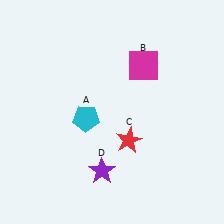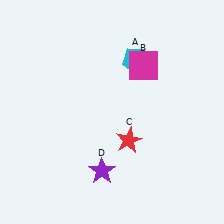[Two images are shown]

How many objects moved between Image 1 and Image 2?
1 object moved between the two images.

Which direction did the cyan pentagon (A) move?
The cyan pentagon (A) moved up.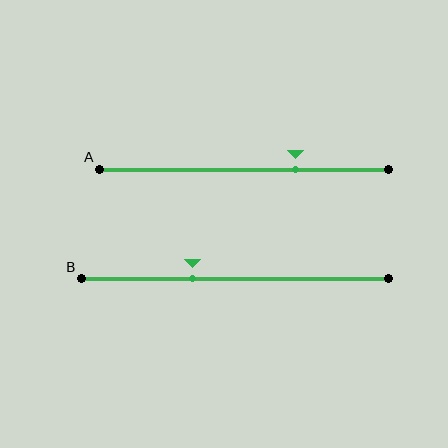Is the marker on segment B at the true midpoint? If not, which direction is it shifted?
No, the marker on segment B is shifted to the left by about 14% of the segment length.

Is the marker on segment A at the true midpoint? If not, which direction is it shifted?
No, the marker on segment A is shifted to the right by about 18% of the segment length.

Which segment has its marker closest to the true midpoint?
Segment B has its marker closest to the true midpoint.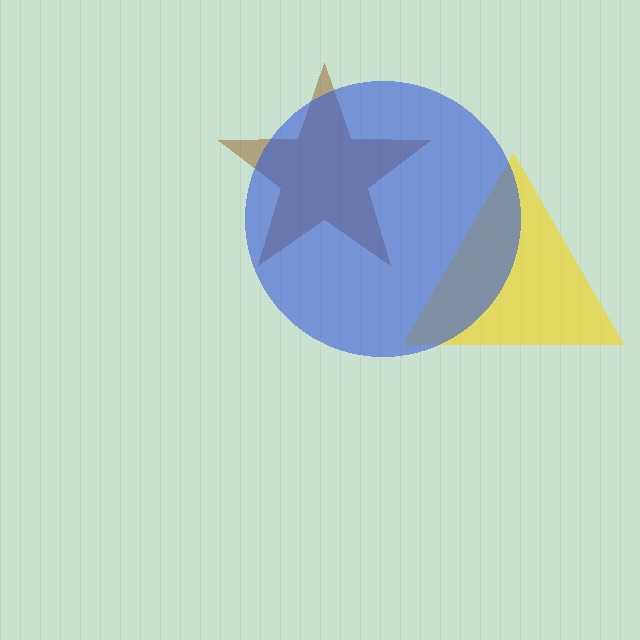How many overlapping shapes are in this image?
There are 3 overlapping shapes in the image.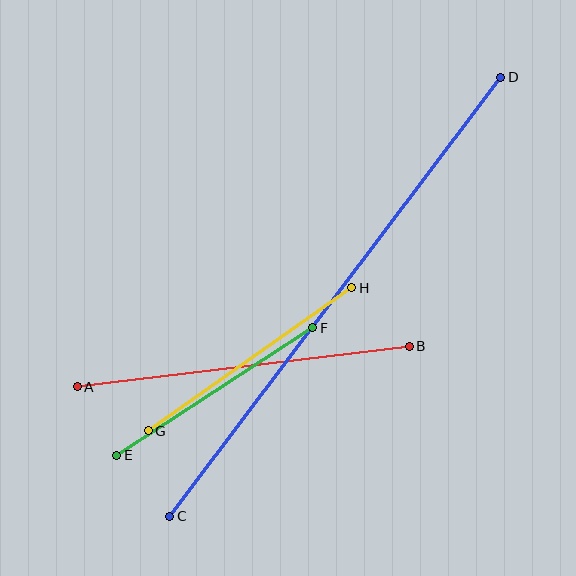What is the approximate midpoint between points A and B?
The midpoint is at approximately (243, 366) pixels.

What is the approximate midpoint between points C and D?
The midpoint is at approximately (335, 297) pixels.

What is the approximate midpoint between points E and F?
The midpoint is at approximately (215, 391) pixels.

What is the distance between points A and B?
The distance is approximately 335 pixels.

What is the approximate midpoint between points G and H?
The midpoint is at approximately (250, 359) pixels.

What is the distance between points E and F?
The distance is approximately 234 pixels.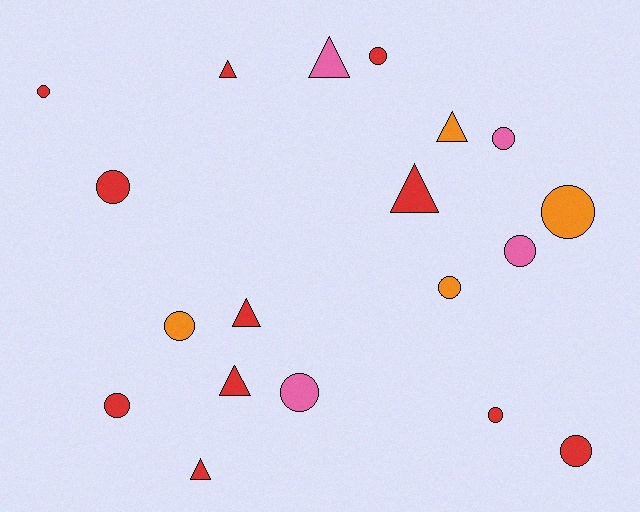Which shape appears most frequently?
Circle, with 12 objects.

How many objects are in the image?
There are 19 objects.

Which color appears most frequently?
Red, with 11 objects.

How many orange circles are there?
There are 3 orange circles.